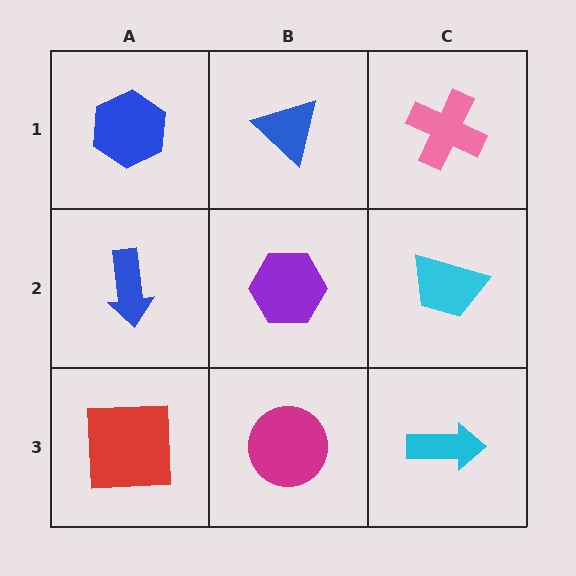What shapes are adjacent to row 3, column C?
A cyan trapezoid (row 2, column C), a magenta circle (row 3, column B).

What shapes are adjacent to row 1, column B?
A purple hexagon (row 2, column B), a blue hexagon (row 1, column A), a pink cross (row 1, column C).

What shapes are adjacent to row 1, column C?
A cyan trapezoid (row 2, column C), a blue triangle (row 1, column B).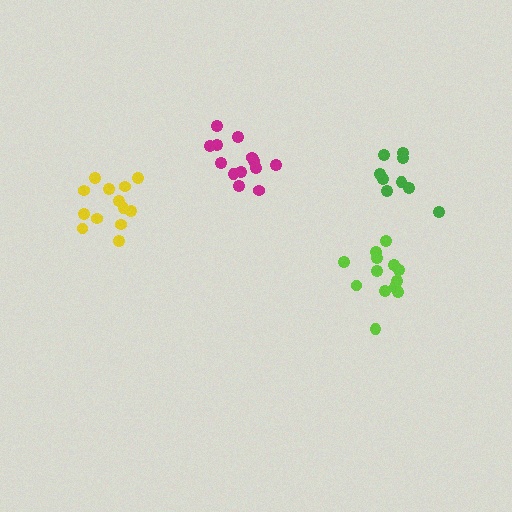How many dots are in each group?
Group 1: 13 dots, Group 2: 9 dots, Group 3: 13 dots, Group 4: 13 dots (48 total).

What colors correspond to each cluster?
The clusters are colored: yellow, green, magenta, lime.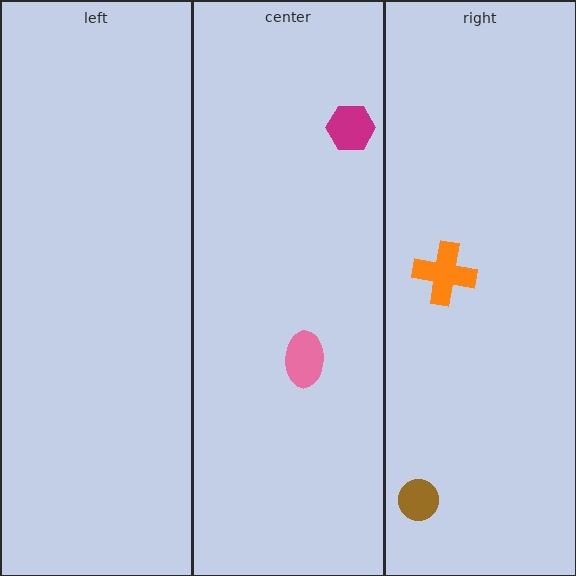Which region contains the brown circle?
The right region.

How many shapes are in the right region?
2.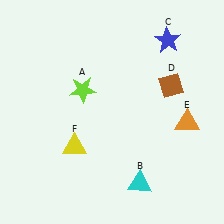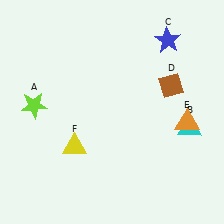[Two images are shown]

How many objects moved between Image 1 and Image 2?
2 objects moved between the two images.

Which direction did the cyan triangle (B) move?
The cyan triangle (B) moved up.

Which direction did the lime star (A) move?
The lime star (A) moved left.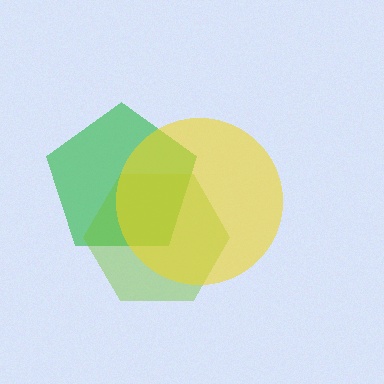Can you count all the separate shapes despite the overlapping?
Yes, there are 3 separate shapes.